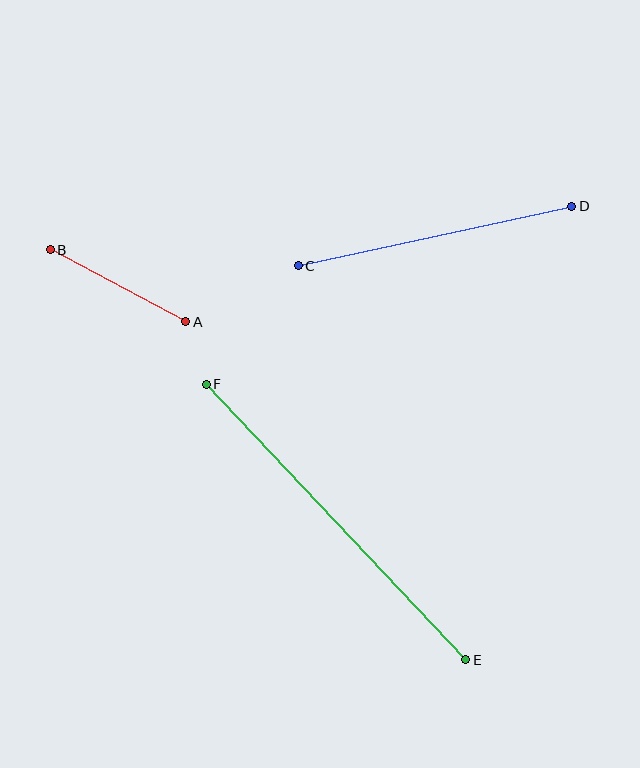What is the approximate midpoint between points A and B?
The midpoint is at approximately (118, 286) pixels.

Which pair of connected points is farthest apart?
Points E and F are farthest apart.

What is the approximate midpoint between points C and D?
The midpoint is at approximately (435, 236) pixels.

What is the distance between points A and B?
The distance is approximately 153 pixels.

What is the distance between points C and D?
The distance is approximately 280 pixels.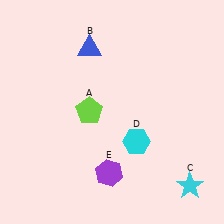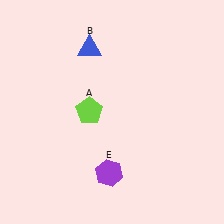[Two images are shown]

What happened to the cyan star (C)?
The cyan star (C) was removed in Image 2. It was in the bottom-right area of Image 1.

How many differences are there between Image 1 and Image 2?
There are 2 differences between the two images.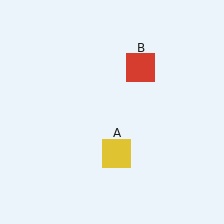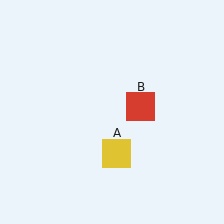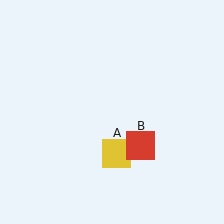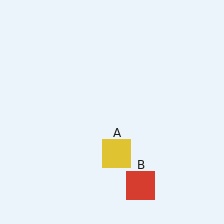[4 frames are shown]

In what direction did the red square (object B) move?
The red square (object B) moved down.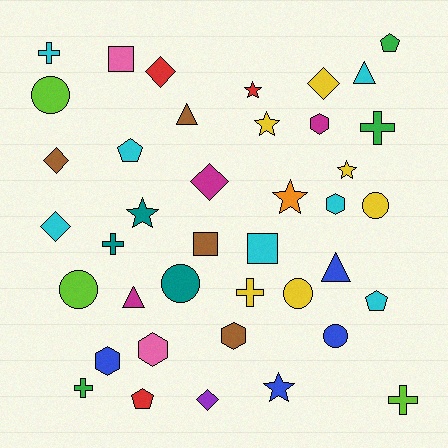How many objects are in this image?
There are 40 objects.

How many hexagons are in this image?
There are 5 hexagons.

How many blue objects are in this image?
There are 4 blue objects.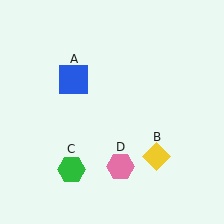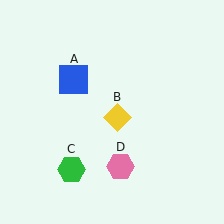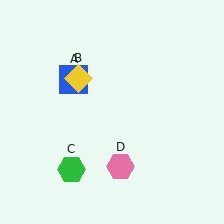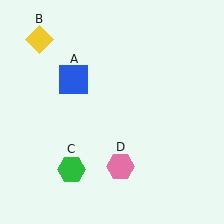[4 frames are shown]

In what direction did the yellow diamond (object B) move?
The yellow diamond (object B) moved up and to the left.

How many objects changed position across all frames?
1 object changed position: yellow diamond (object B).